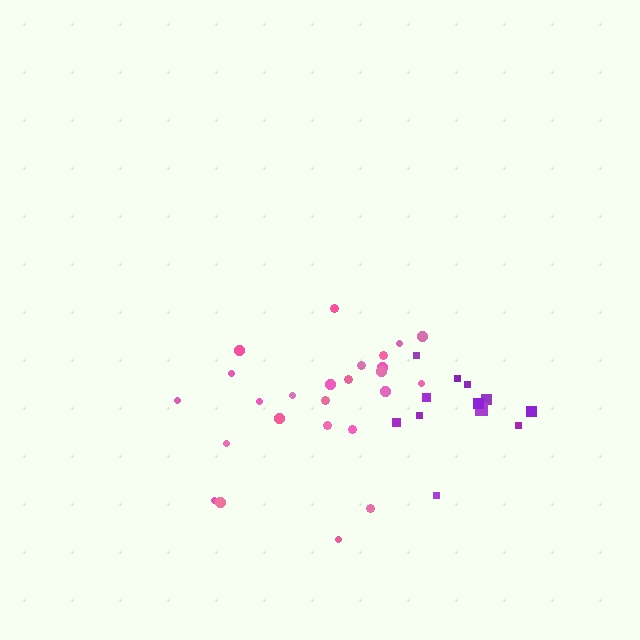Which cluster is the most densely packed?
Pink.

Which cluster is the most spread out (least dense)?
Purple.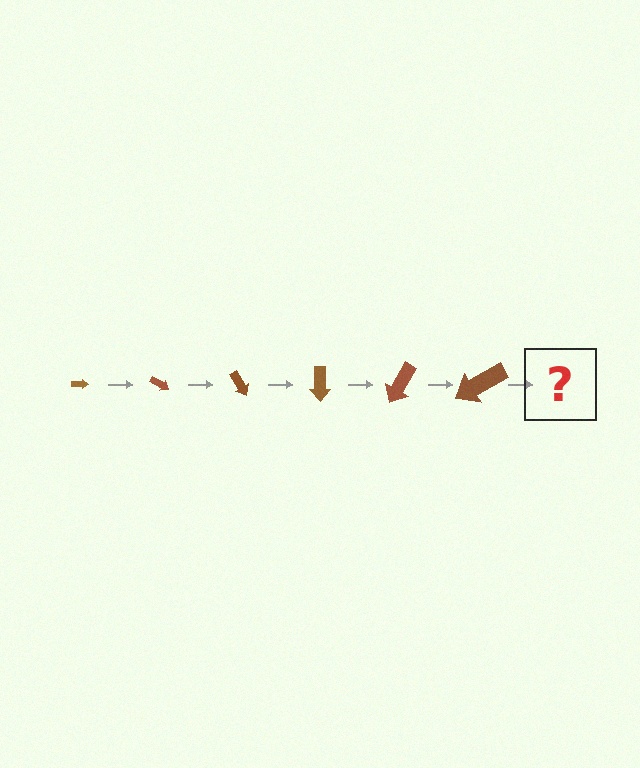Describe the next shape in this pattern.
It should be an arrow, larger than the previous one and rotated 180 degrees from the start.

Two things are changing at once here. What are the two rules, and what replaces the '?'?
The two rules are that the arrow grows larger each step and it rotates 30 degrees each step. The '?' should be an arrow, larger than the previous one and rotated 180 degrees from the start.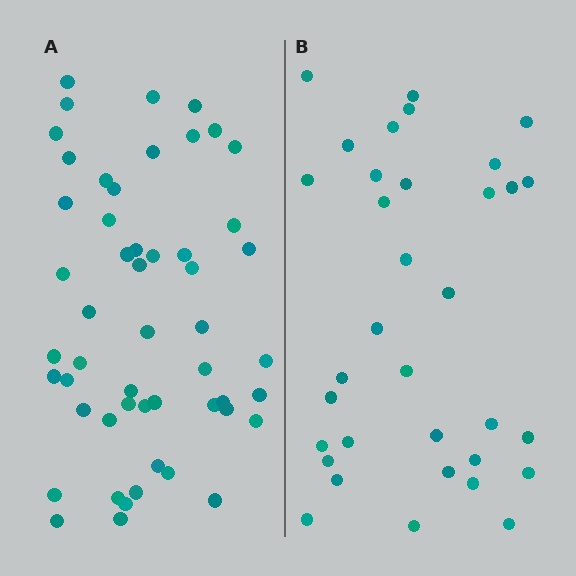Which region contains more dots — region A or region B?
Region A (the left region) has more dots.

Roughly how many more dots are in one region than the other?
Region A has approximately 20 more dots than region B.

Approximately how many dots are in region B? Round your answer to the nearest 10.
About 30 dots. (The exact count is 34, which rounds to 30.)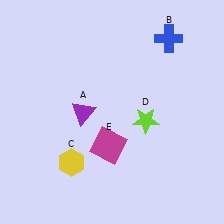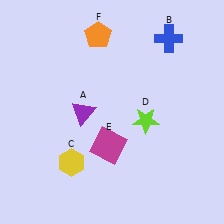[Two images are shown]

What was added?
An orange pentagon (F) was added in Image 2.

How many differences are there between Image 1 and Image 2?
There is 1 difference between the two images.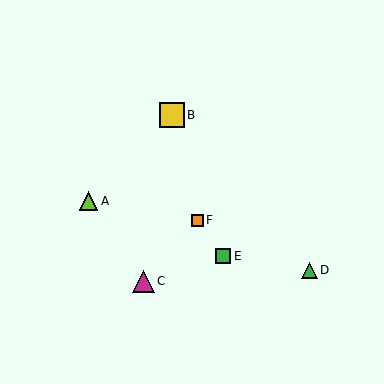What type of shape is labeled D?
Shape D is a green triangle.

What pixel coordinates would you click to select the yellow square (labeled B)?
Click at (172, 115) to select the yellow square B.